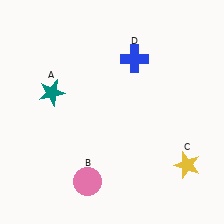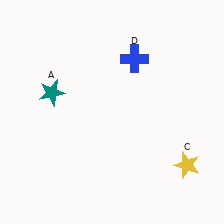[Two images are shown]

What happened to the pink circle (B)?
The pink circle (B) was removed in Image 2. It was in the bottom-left area of Image 1.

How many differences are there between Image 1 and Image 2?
There is 1 difference between the two images.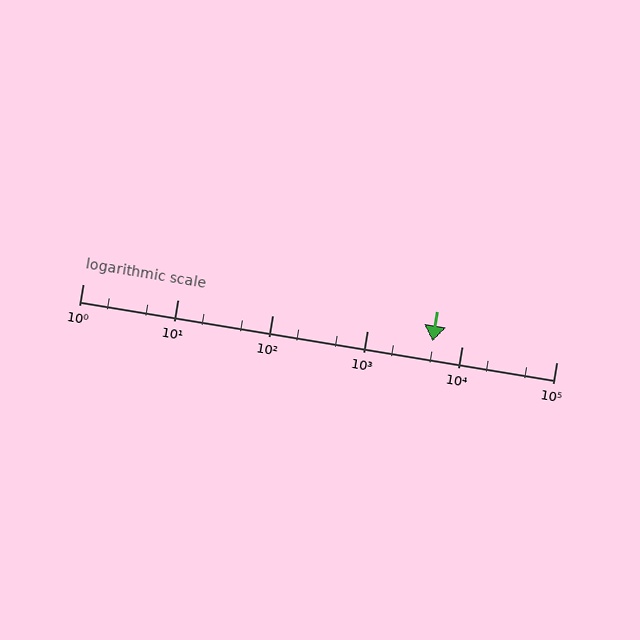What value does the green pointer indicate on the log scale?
The pointer indicates approximately 4900.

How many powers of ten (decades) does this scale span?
The scale spans 5 decades, from 1 to 100000.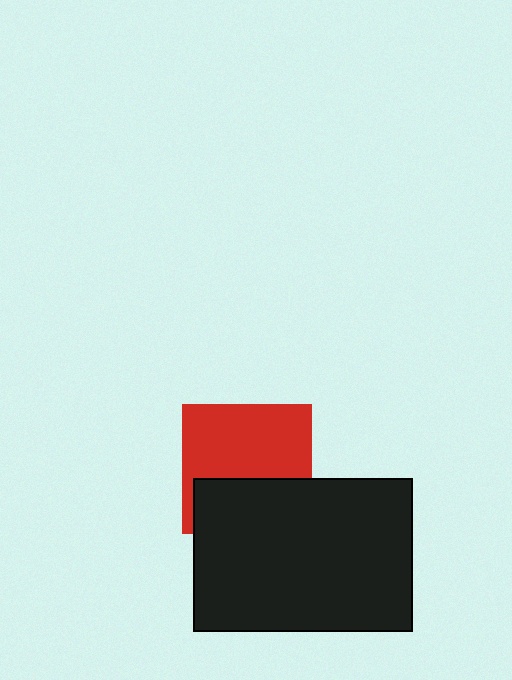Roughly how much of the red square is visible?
About half of it is visible (roughly 61%).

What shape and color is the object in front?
The object in front is a black rectangle.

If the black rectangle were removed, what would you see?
You would see the complete red square.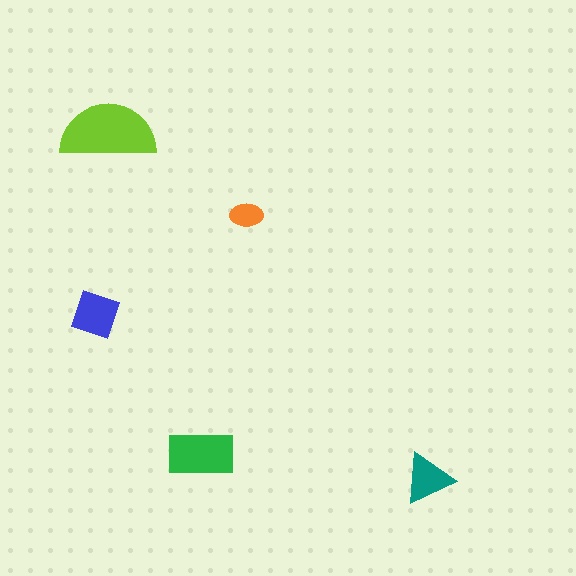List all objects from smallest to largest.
The orange ellipse, the teal triangle, the blue diamond, the green rectangle, the lime semicircle.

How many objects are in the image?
There are 5 objects in the image.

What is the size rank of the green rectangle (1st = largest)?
2nd.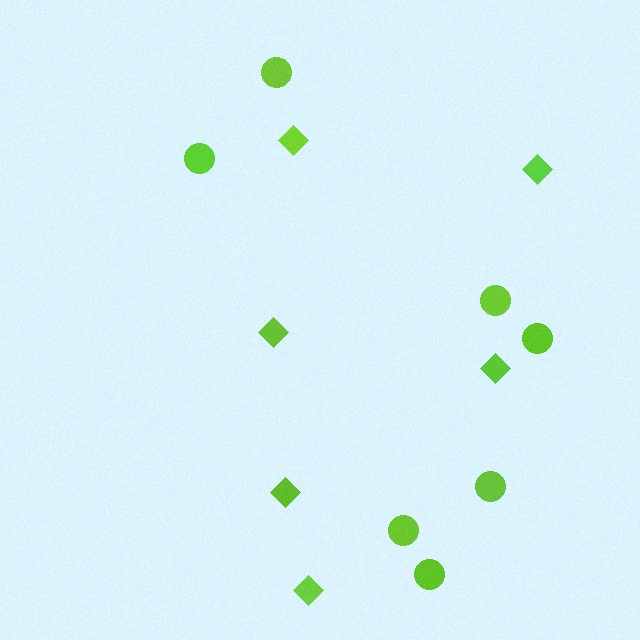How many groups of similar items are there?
There are 2 groups: one group of diamonds (6) and one group of circles (7).